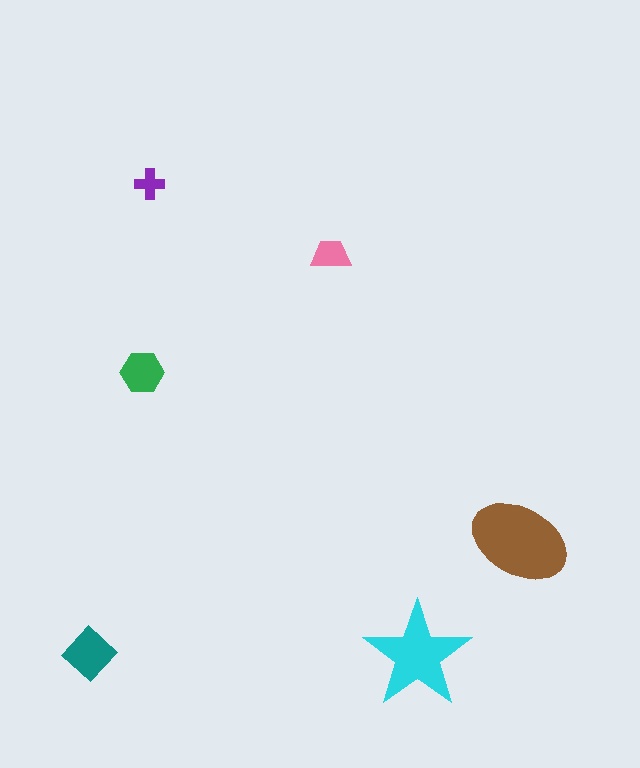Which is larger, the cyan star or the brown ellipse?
The brown ellipse.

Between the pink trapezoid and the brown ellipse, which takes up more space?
The brown ellipse.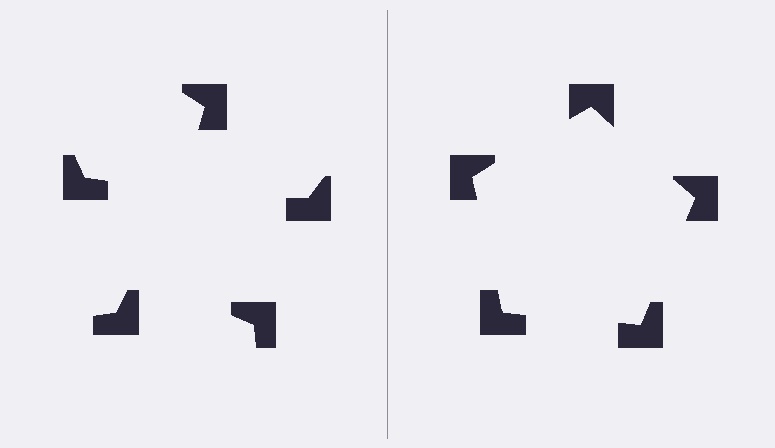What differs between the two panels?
The notched squares are positioned identically on both sides; only the wedge orientations differ. On the right they align to a pentagon; on the left they are misaligned.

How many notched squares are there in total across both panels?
10 — 5 on each side.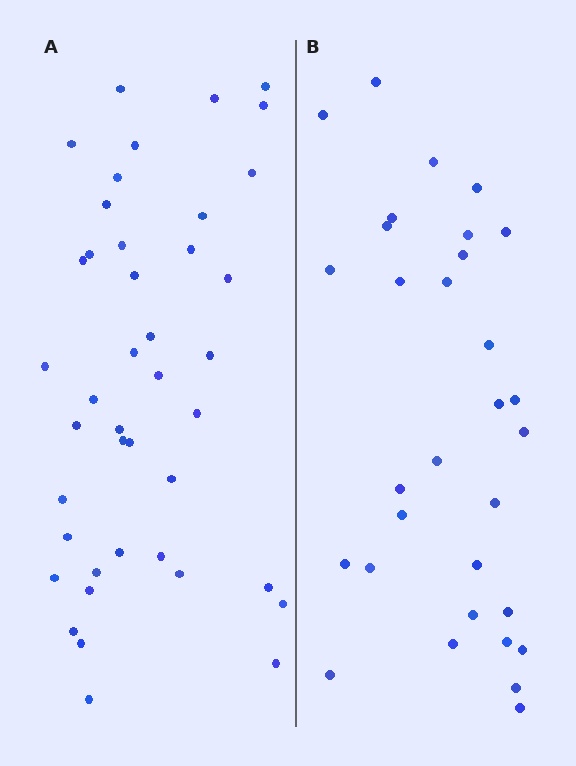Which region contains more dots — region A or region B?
Region A (the left region) has more dots.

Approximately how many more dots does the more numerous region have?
Region A has roughly 12 or so more dots than region B.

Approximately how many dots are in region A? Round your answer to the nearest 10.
About 40 dots. (The exact count is 42, which rounds to 40.)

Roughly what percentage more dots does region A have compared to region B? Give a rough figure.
About 35% more.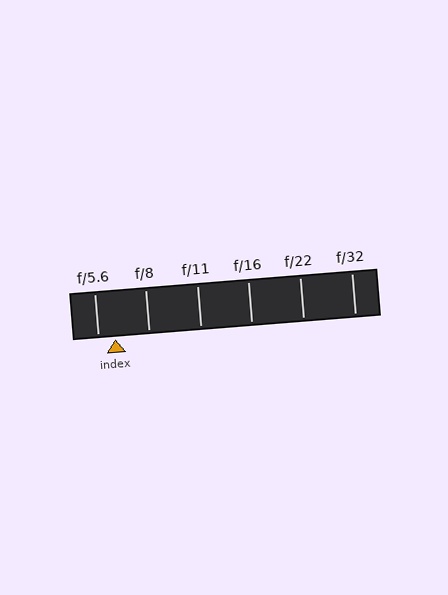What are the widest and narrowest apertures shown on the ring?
The widest aperture shown is f/5.6 and the narrowest is f/32.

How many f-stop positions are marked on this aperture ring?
There are 6 f-stop positions marked.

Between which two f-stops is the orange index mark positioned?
The index mark is between f/5.6 and f/8.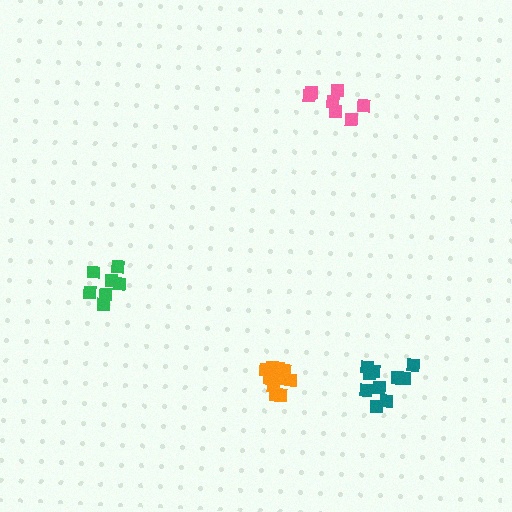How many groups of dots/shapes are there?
There are 4 groups.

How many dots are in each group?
Group 1: 7 dots, Group 2: 11 dots, Group 3: 11 dots, Group 4: 7 dots (36 total).